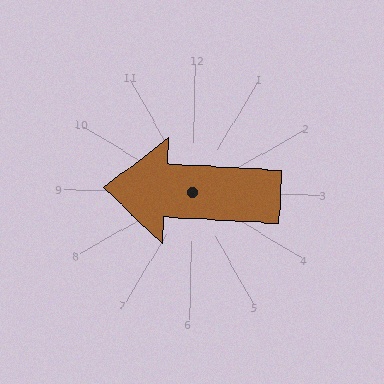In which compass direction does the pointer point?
West.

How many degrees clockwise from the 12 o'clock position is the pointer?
Approximately 272 degrees.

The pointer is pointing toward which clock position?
Roughly 9 o'clock.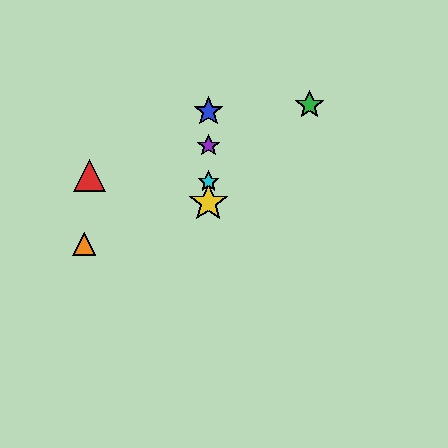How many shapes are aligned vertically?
4 shapes (the blue star, the yellow star, the purple star, the cyan star) are aligned vertically.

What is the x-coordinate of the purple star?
The purple star is at x≈208.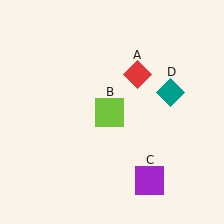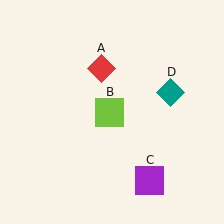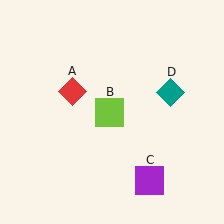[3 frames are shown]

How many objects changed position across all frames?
1 object changed position: red diamond (object A).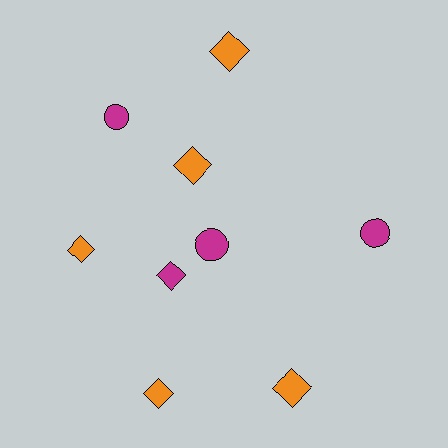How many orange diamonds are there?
There are 5 orange diamonds.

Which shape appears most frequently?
Diamond, with 6 objects.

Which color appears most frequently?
Orange, with 5 objects.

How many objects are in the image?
There are 9 objects.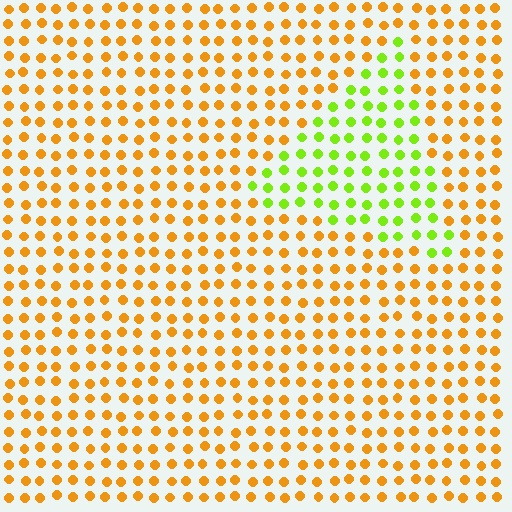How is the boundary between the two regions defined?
The boundary is defined purely by a slight shift in hue (about 56 degrees). Spacing, size, and orientation are identical on both sides.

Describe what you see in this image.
The image is filled with small orange elements in a uniform arrangement. A triangle-shaped region is visible where the elements are tinted to a slightly different hue, forming a subtle color boundary.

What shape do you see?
I see a triangle.